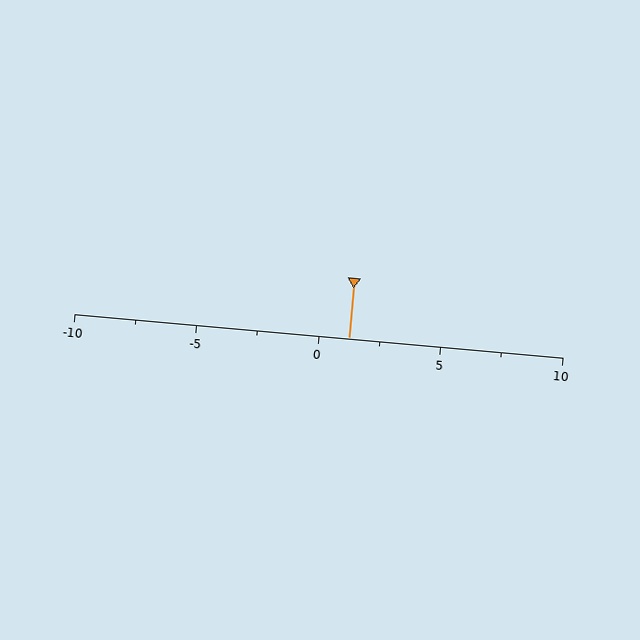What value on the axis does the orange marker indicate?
The marker indicates approximately 1.2.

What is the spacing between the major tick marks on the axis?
The major ticks are spaced 5 apart.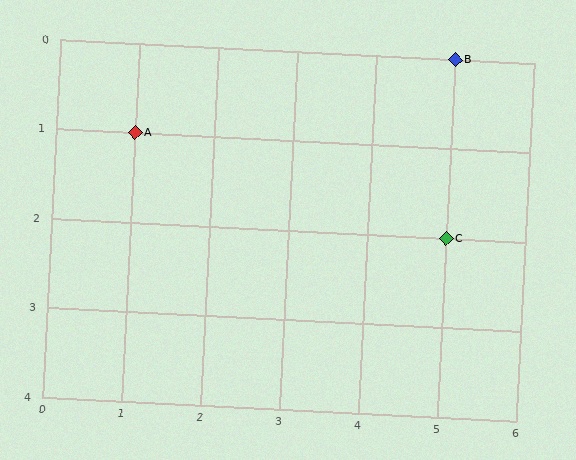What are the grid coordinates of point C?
Point C is at grid coordinates (5, 2).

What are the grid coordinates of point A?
Point A is at grid coordinates (1, 1).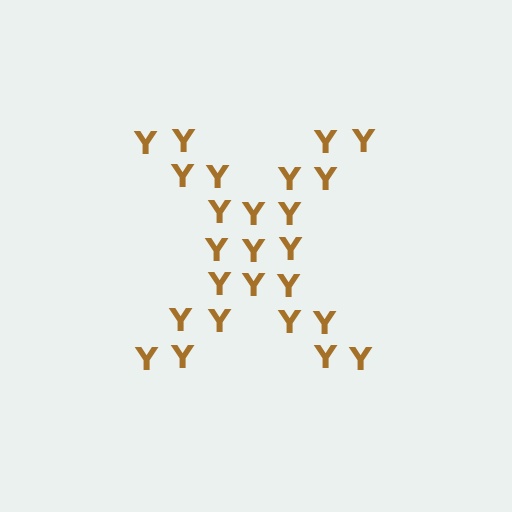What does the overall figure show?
The overall figure shows the letter X.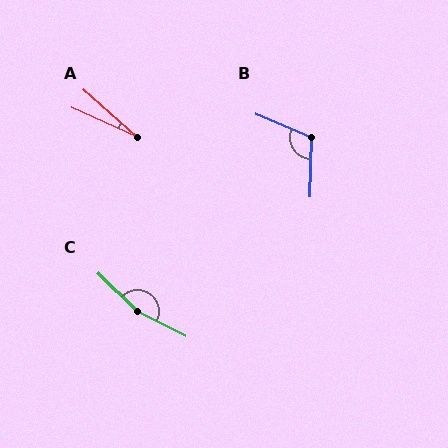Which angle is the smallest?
A, at approximately 18 degrees.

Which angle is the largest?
C, at approximately 162 degrees.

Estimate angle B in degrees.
Approximately 111 degrees.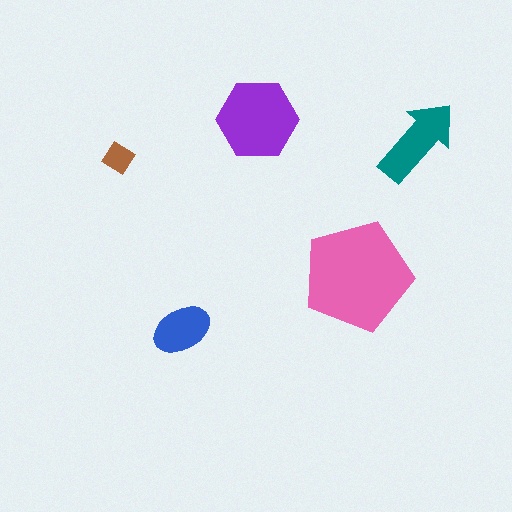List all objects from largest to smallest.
The pink pentagon, the purple hexagon, the teal arrow, the blue ellipse, the brown diamond.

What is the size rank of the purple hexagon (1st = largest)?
2nd.